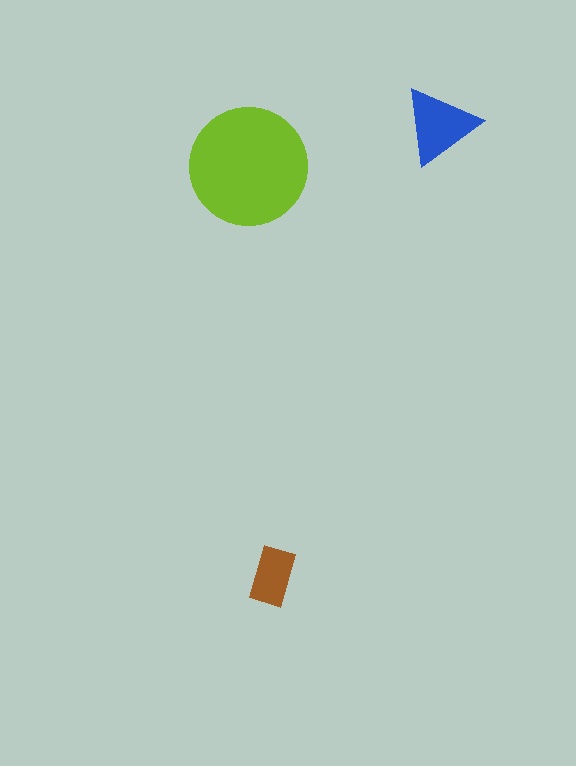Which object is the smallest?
The brown rectangle.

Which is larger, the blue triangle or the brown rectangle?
The blue triangle.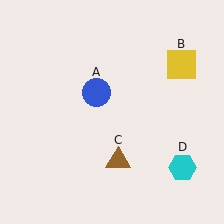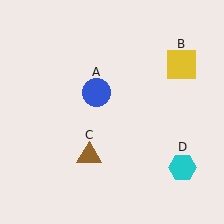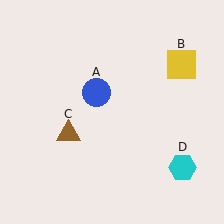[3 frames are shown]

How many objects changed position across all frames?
1 object changed position: brown triangle (object C).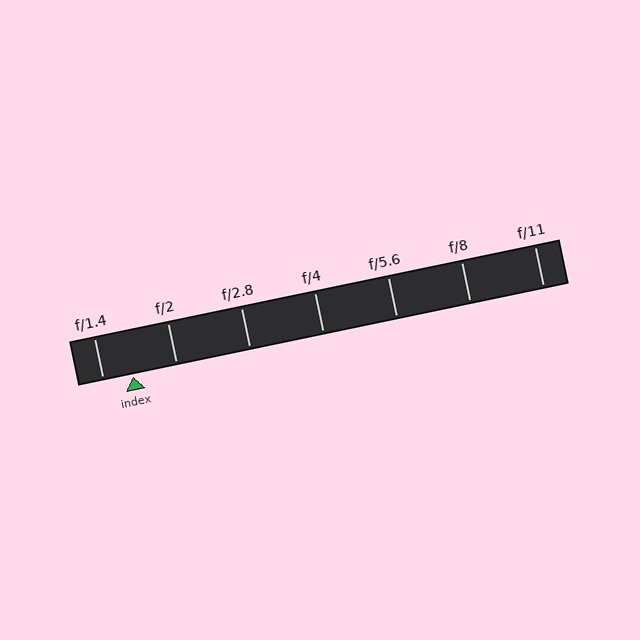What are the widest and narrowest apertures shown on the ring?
The widest aperture shown is f/1.4 and the narrowest is f/11.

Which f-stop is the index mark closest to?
The index mark is closest to f/1.4.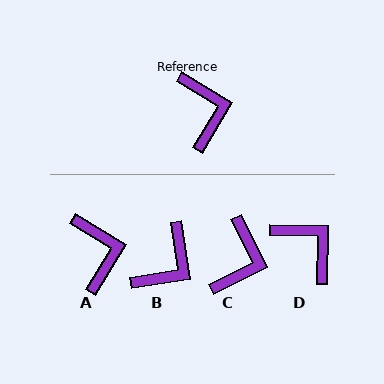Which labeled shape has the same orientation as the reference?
A.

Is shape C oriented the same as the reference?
No, it is off by about 33 degrees.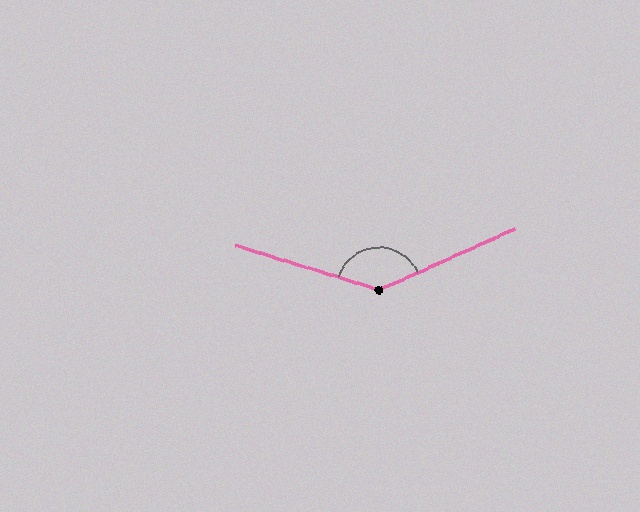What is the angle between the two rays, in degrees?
Approximately 139 degrees.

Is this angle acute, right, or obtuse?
It is obtuse.